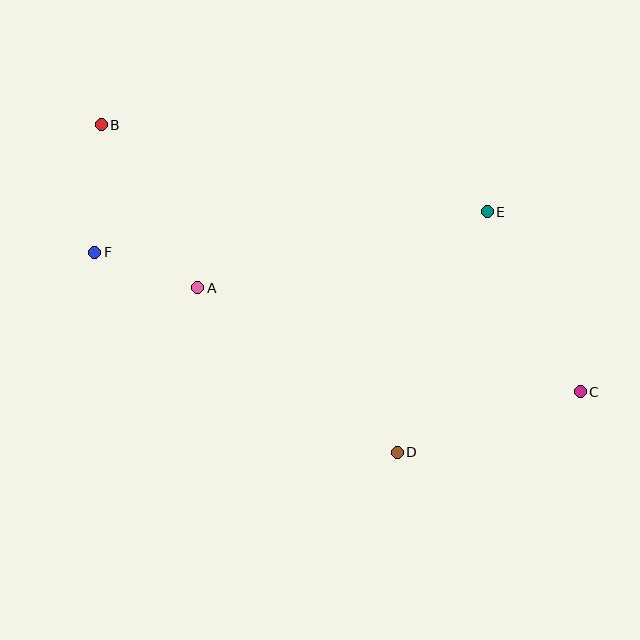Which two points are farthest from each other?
Points B and C are farthest from each other.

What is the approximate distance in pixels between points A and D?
The distance between A and D is approximately 259 pixels.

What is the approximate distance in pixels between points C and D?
The distance between C and D is approximately 193 pixels.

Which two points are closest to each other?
Points A and F are closest to each other.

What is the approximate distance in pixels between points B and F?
The distance between B and F is approximately 128 pixels.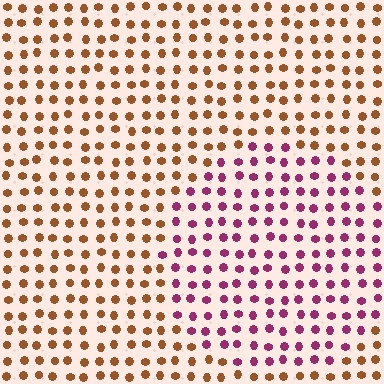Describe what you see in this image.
The image is filled with small brown elements in a uniform arrangement. A circle-shaped region is visible where the elements are tinted to a slightly different hue, forming a subtle color boundary.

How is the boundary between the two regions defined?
The boundary is defined purely by a slight shift in hue (about 62 degrees). Spacing, size, and orientation are identical on both sides.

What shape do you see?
I see a circle.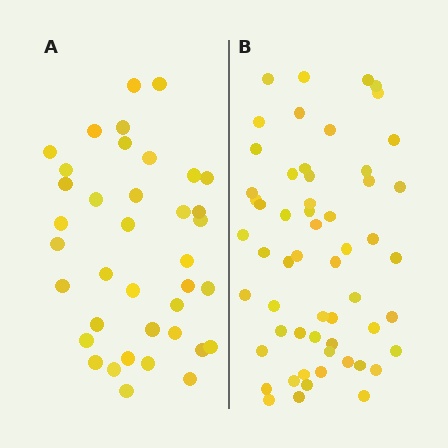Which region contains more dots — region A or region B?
Region B (the right region) has more dots.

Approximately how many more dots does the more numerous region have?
Region B has approximately 20 more dots than region A.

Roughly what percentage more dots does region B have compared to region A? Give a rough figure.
About 50% more.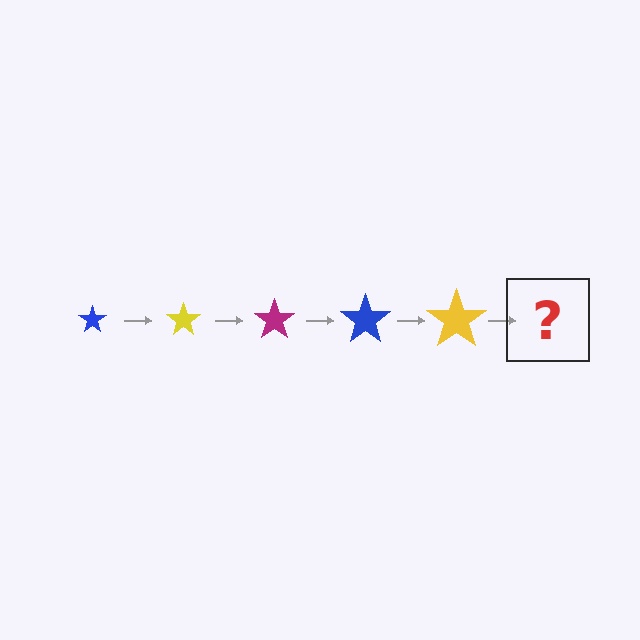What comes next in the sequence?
The next element should be a magenta star, larger than the previous one.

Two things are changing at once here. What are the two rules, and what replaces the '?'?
The two rules are that the star grows larger each step and the color cycles through blue, yellow, and magenta. The '?' should be a magenta star, larger than the previous one.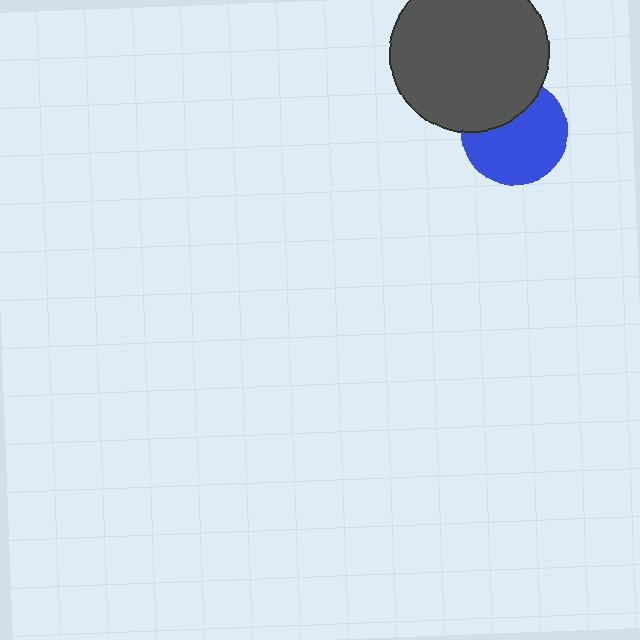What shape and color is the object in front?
The object in front is a dark gray circle.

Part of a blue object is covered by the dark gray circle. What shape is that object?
It is a circle.